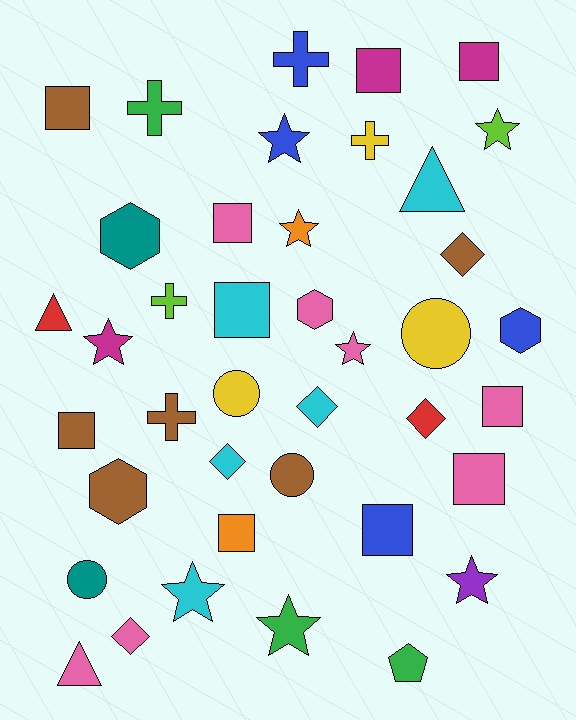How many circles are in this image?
There are 4 circles.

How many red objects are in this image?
There are 2 red objects.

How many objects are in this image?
There are 40 objects.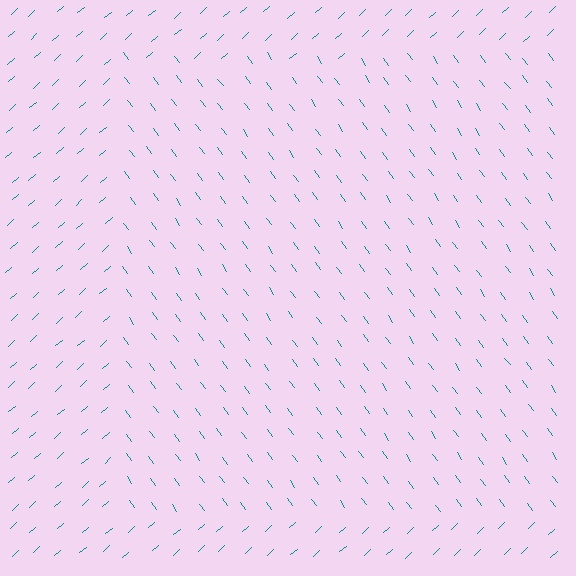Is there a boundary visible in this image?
Yes, there is a texture boundary formed by a change in line orientation.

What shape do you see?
I see a rectangle.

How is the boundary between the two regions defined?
The boundary is defined purely by a change in line orientation (approximately 84 degrees difference). All lines are the same color and thickness.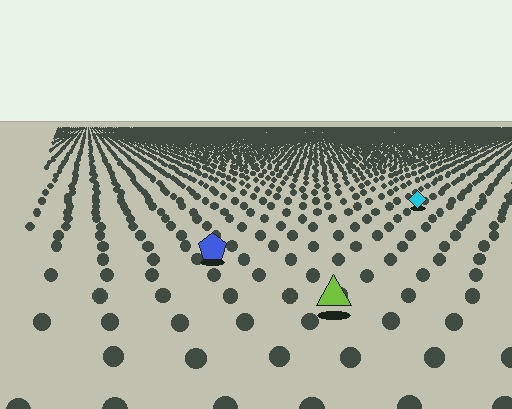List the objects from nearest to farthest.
From nearest to farthest: the lime triangle, the blue pentagon, the cyan diamond.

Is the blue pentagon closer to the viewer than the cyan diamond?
Yes. The blue pentagon is closer — you can tell from the texture gradient: the ground texture is coarser near it.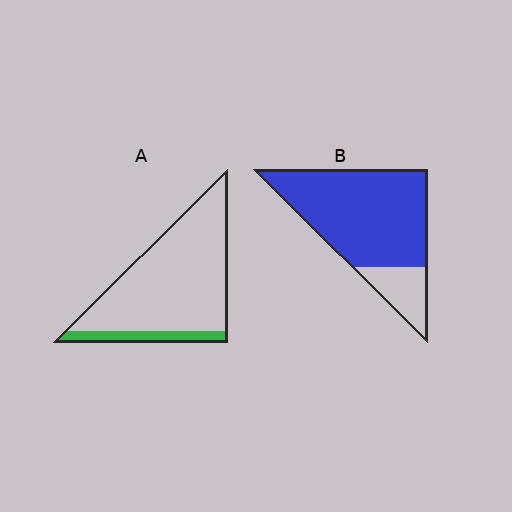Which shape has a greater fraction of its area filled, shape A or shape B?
Shape B.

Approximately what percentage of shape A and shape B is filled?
A is approximately 15% and B is approximately 80%.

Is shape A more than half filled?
No.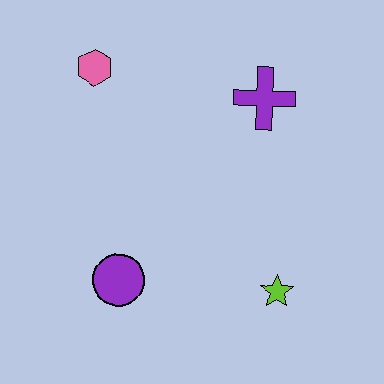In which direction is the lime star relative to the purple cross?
The lime star is below the purple cross.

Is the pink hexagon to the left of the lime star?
Yes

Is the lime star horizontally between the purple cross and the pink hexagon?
No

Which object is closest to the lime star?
The purple circle is closest to the lime star.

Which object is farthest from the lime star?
The pink hexagon is farthest from the lime star.